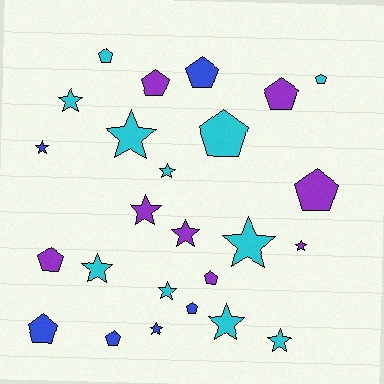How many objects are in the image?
There are 25 objects.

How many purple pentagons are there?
There are 5 purple pentagons.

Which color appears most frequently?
Cyan, with 11 objects.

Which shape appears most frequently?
Star, with 13 objects.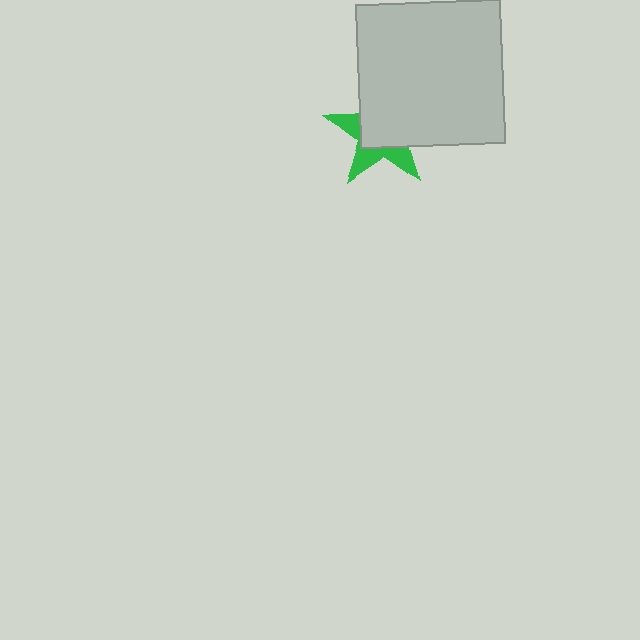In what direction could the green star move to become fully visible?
The green star could move toward the lower-left. That would shift it out from behind the light gray square entirely.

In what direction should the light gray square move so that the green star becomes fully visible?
The light gray square should move toward the upper-right. That is the shortest direction to clear the overlap and leave the green star fully visible.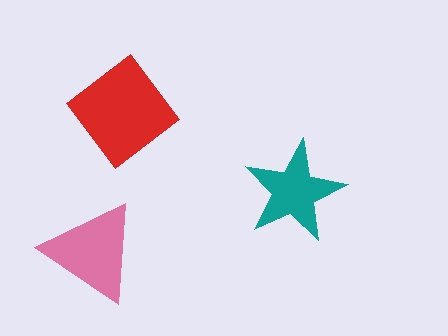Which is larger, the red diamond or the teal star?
The red diamond.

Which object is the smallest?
The teal star.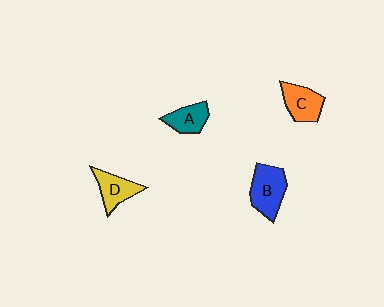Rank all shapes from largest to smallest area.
From largest to smallest: B (blue), C (orange), D (yellow), A (teal).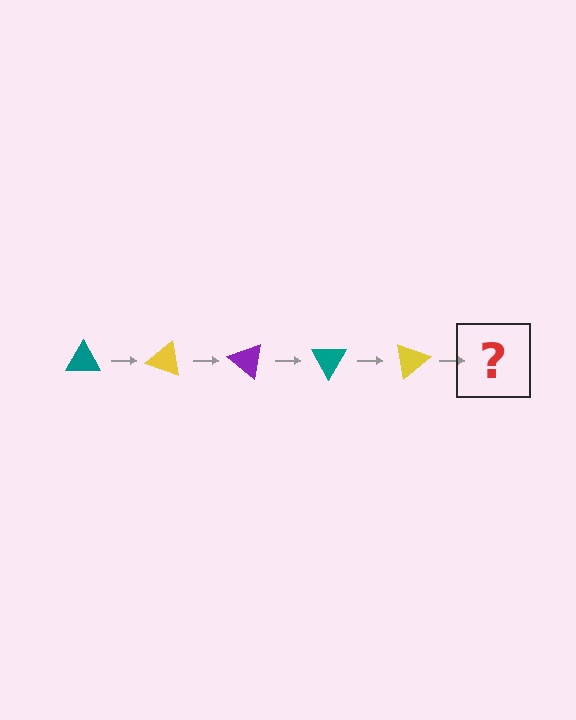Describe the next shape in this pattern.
It should be a purple triangle, rotated 100 degrees from the start.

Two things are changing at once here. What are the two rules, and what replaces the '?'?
The two rules are that it rotates 20 degrees each step and the color cycles through teal, yellow, and purple. The '?' should be a purple triangle, rotated 100 degrees from the start.